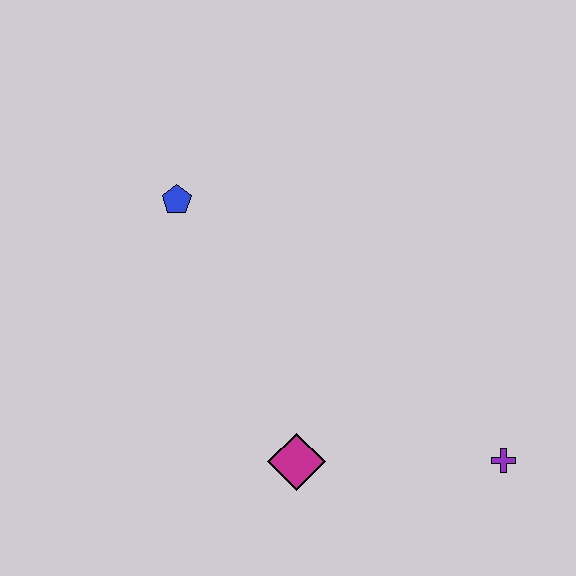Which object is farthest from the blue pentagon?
The purple cross is farthest from the blue pentagon.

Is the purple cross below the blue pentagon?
Yes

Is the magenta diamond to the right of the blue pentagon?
Yes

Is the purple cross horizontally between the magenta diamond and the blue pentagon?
No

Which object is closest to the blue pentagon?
The magenta diamond is closest to the blue pentagon.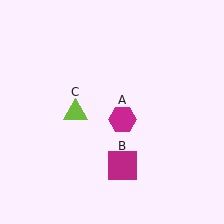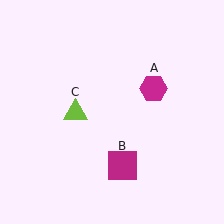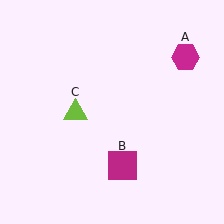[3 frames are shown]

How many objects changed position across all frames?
1 object changed position: magenta hexagon (object A).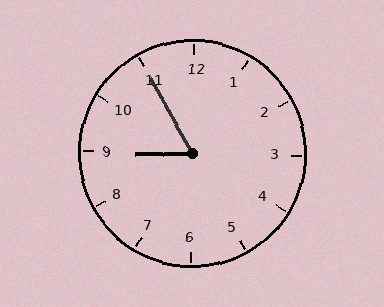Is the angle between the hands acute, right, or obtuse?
It is acute.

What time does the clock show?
8:55.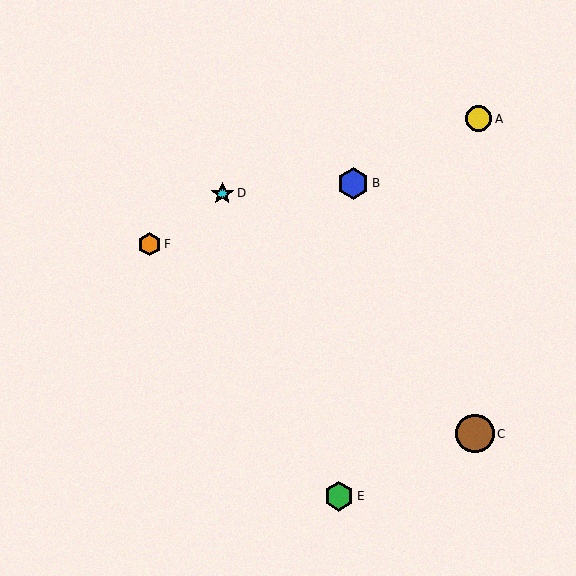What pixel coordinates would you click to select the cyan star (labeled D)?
Click at (222, 193) to select the cyan star D.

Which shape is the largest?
The brown circle (labeled C) is the largest.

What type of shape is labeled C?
Shape C is a brown circle.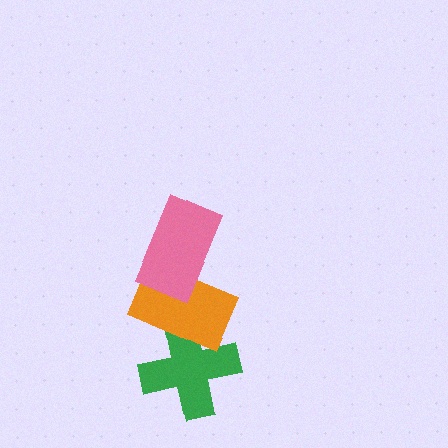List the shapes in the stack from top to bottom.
From top to bottom: the pink rectangle, the orange rectangle, the green cross.